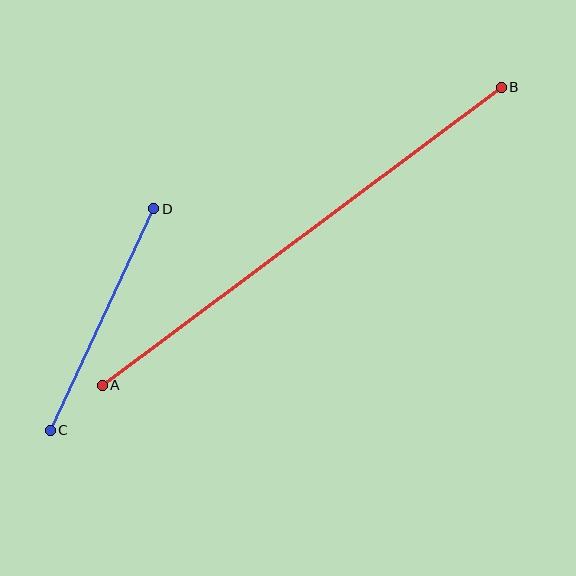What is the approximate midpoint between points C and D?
The midpoint is at approximately (102, 320) pixels.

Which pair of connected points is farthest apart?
Points A and B are farthest apart.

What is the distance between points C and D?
The distance is approximately 245 pixels.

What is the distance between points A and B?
The distance is approximately 498 pixels.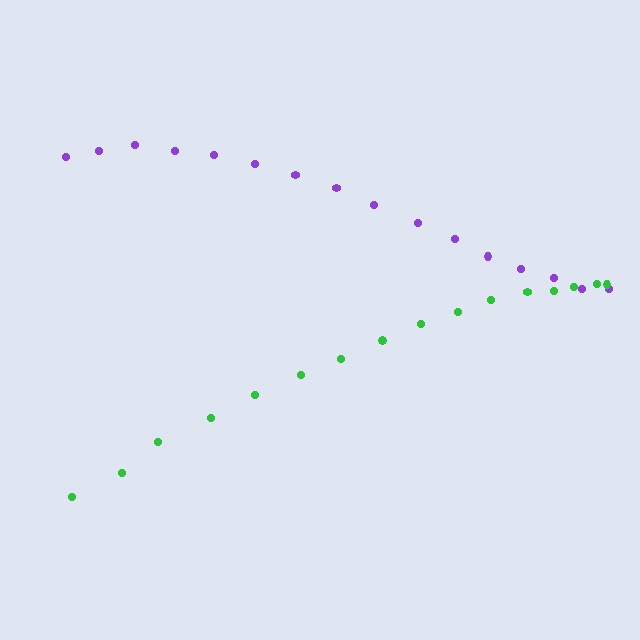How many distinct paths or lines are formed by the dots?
There are 2 distinct paths.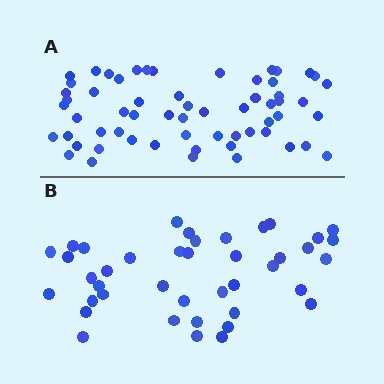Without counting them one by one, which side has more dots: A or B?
Region A (the top region) has more dots.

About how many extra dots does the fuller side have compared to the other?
Region A has approximately 20 more dots than region B.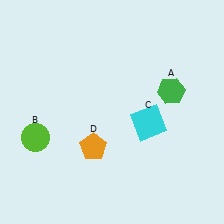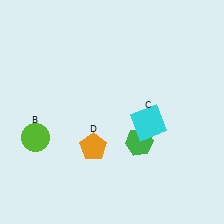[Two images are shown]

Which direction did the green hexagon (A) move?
The green hexagon (A) moved down.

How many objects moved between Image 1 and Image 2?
1 object moved between the two images.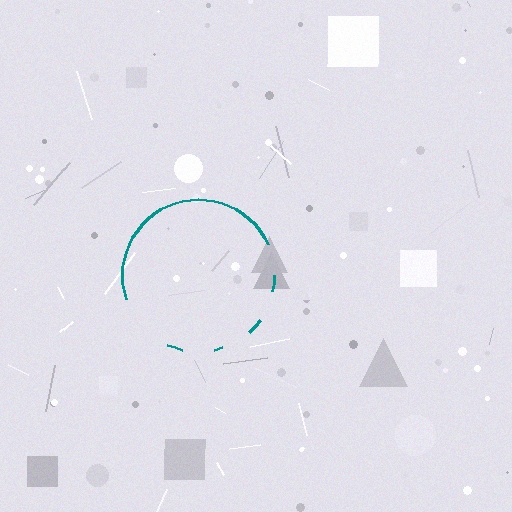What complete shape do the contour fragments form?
The contour fragments form a circle.